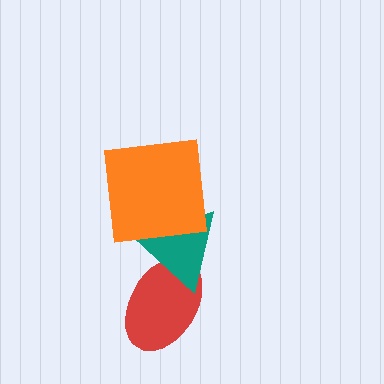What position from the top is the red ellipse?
The red ellipse is 3rd from the top.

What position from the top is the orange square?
The orange square is 1st from the top.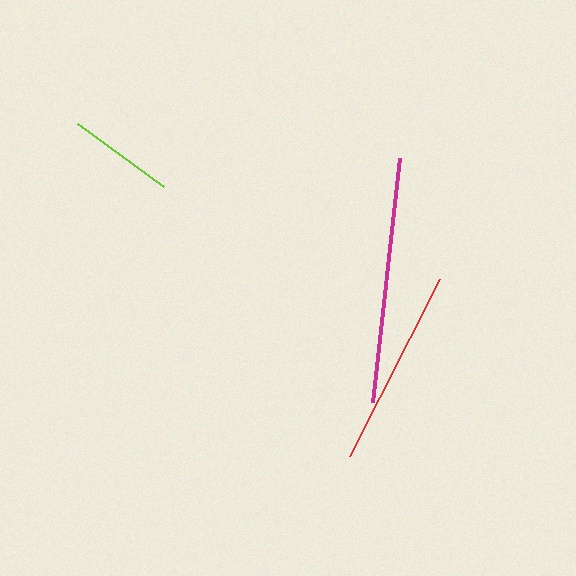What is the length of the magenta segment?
The magenta segment is approximately 245 pixels long.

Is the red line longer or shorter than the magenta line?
The magenta line is longer than the red line.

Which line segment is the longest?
The magenta line is the longest at approximately 245 pixels.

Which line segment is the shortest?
The lime line is the shortest at approximately 107 pixels.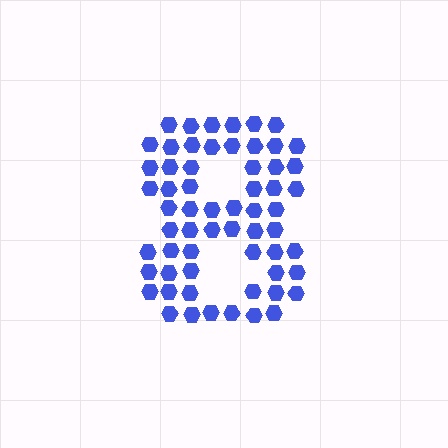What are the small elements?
The small elements are hexagons.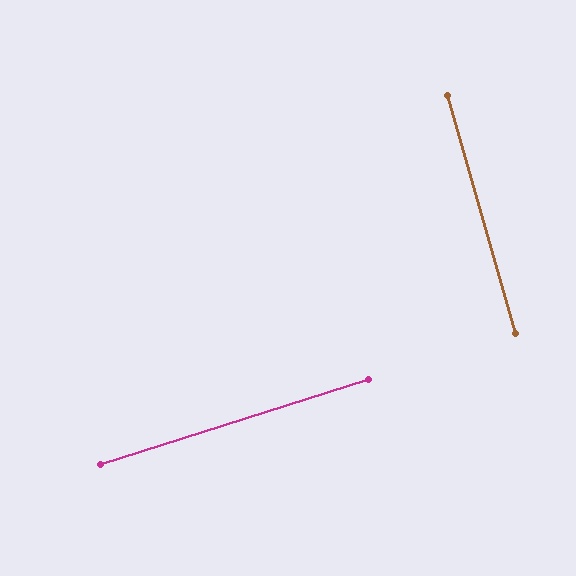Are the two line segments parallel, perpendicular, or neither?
Perpendicular — they meet at approximately 88°.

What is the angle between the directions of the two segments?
Approximately 88 degrees.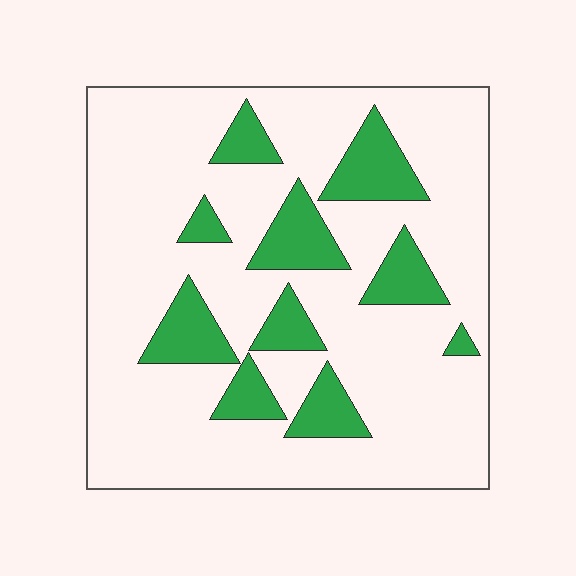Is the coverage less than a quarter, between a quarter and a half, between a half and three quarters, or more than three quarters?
Less than a quarter.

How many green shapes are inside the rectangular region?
10.